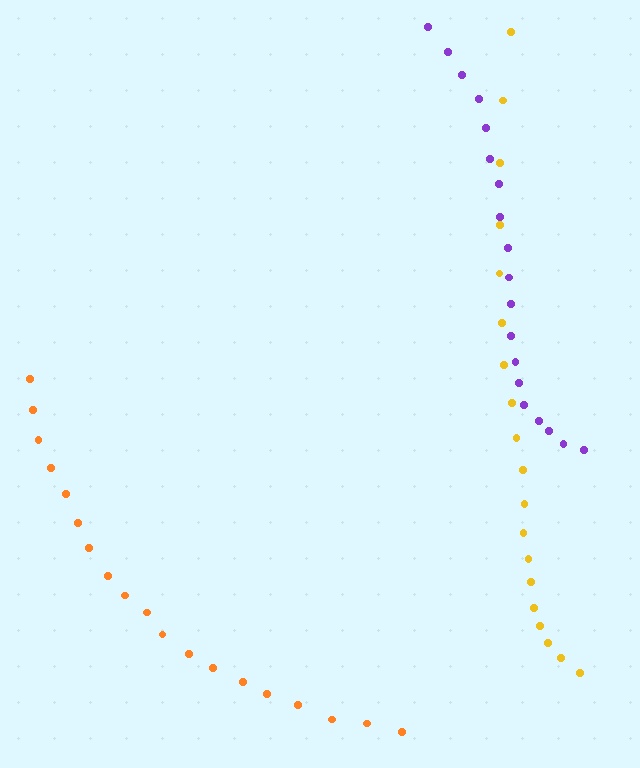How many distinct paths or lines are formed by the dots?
There are 3 distinct paths.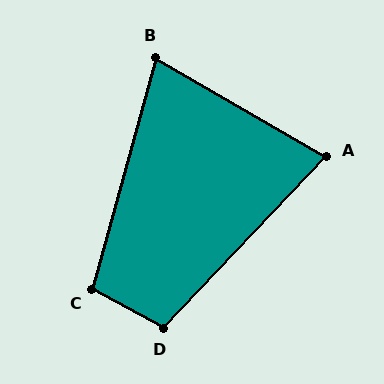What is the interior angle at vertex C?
Approximately 104 degrees (obtuse).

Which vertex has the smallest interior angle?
B, at approximately 75 degrees.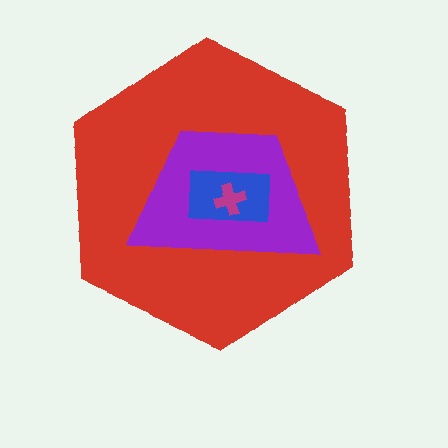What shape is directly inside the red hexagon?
The purple trapezoid.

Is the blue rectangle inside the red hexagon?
Yes.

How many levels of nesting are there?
4.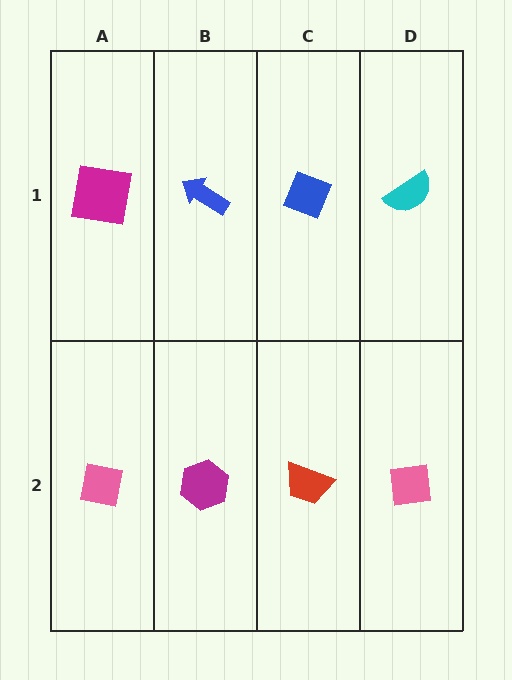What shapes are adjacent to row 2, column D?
A cyan semicircle (row 1, column D), a red trapezoid (row 2, column C).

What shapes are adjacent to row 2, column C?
A blue diamond (row 1, column C), a magenta hexagon (row 2, column B), a pink square (row 2, column D).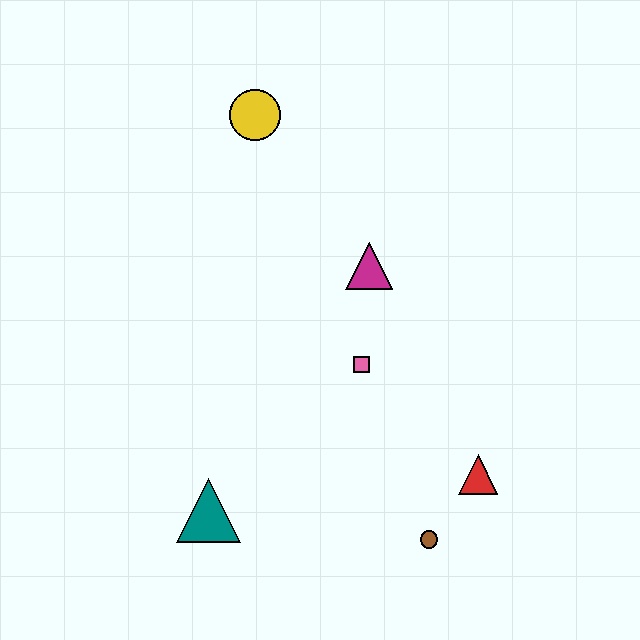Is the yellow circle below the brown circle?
No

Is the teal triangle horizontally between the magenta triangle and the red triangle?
No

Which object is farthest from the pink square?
The yellow circle is farthest from the pink square.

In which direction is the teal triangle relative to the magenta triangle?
The teal triangle is below the magenta triangle.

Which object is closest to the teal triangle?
The pink square is closest to the teal triangle.